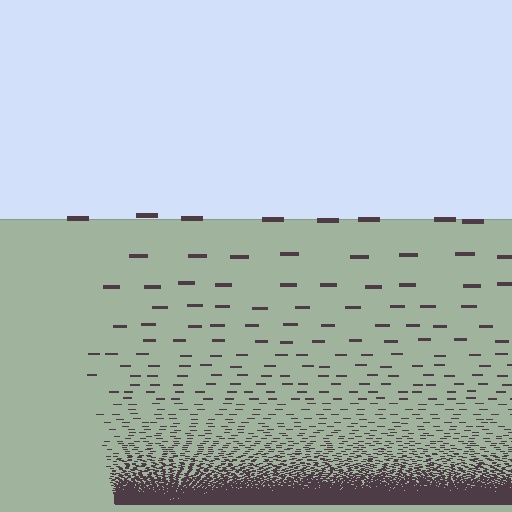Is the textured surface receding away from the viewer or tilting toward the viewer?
The surface appears to tilt toward the viewer. Texture elements get larger and sparser toward the top.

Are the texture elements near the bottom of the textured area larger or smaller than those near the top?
Smaller. The gradient is inverted — elements near the bottom are smaller and denser.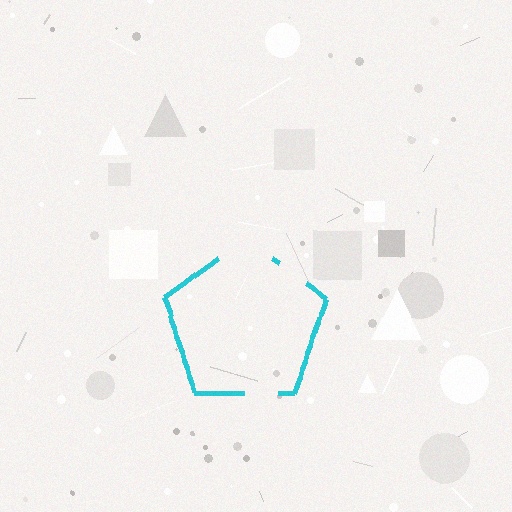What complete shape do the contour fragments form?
The contour fragments form a pentagon.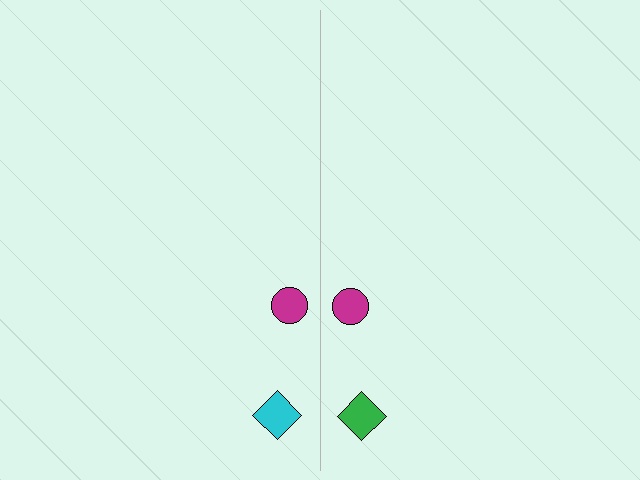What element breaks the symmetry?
The green diamond on the right side breaks the symmetry — its mirror counterpart is cyan.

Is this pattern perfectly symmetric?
No, the pattern is not perfectly symmetric. The green diamond on the right side breaks the symmetry — its mirror counterpart is cyan.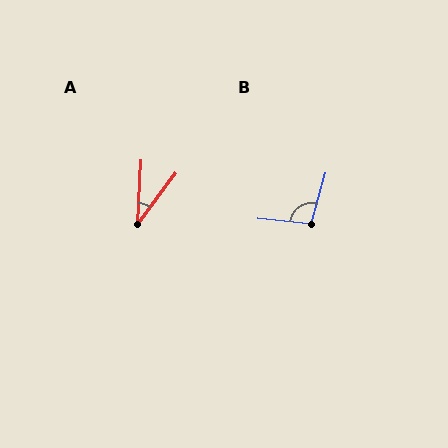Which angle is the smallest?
A, at approximately 33 degrees.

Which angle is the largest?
B, at approximately 100 degrees.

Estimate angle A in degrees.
Approximately 33 degrees.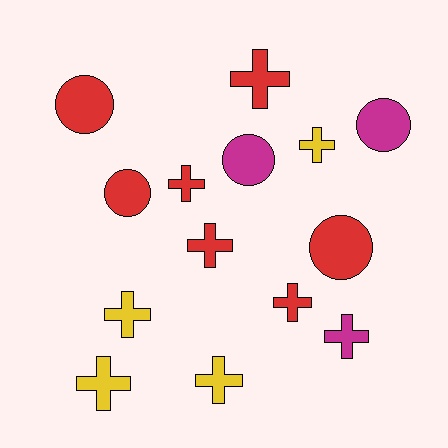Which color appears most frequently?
Red, with 7 objects.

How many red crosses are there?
There are 4 red crosses.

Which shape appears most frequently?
Cross, with 9 objects.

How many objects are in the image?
There are 14 objects.